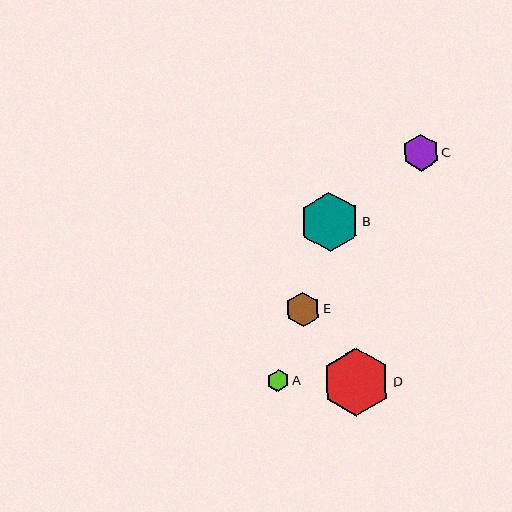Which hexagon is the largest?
Hexagon D is the largest with a size of approximately 68 pixels.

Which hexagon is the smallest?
Hexagon A is the smallest with a size of approximately 22 pixels.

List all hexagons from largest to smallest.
From largest to smallest: D, B, C, E, A.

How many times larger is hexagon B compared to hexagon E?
Hexagon B is approximately 1.7 times the size of hexagon E.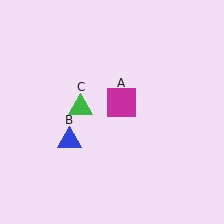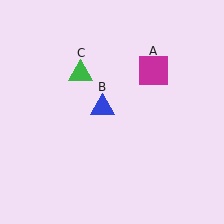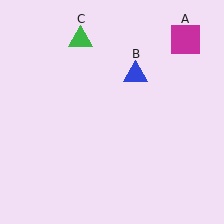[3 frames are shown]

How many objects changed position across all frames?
3 objects changed position: magenta square (object A), blue triangle (object B), green triangle (object C).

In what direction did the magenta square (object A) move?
The magenta square (object A) moved up and to the right.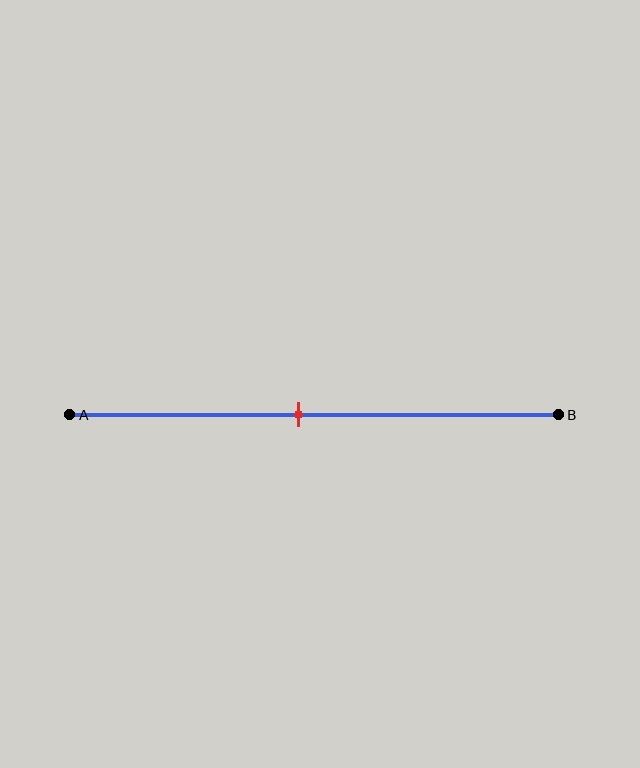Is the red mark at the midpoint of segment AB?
No, the mark is at about 45% from A, not at the 50% midpoint.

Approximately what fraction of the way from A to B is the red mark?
The red mark is approximately 45% of the way from A to B.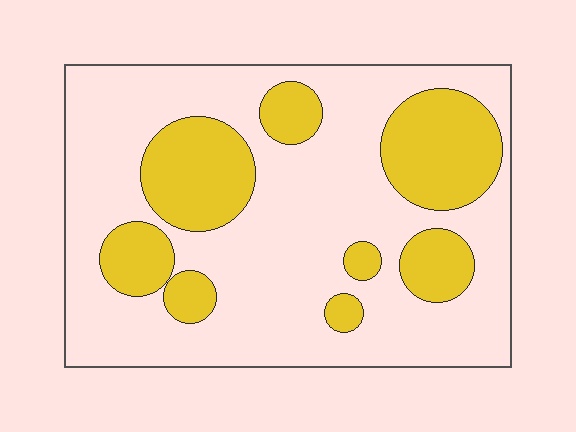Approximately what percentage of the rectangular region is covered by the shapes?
Approximately 30%.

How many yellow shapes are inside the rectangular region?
8.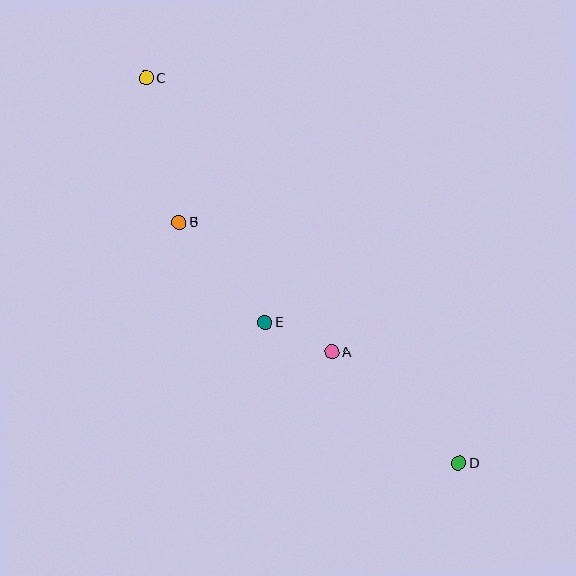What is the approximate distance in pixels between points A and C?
The distance between A and C is approximately 331 pixels.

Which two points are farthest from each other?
Points C and D are farthest from each other.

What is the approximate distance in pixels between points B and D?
The distance between B and D is approximately 369 pixels.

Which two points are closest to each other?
Points A and E are closest to each other.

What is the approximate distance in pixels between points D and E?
The distance between D and E is approximately 239 pixels.